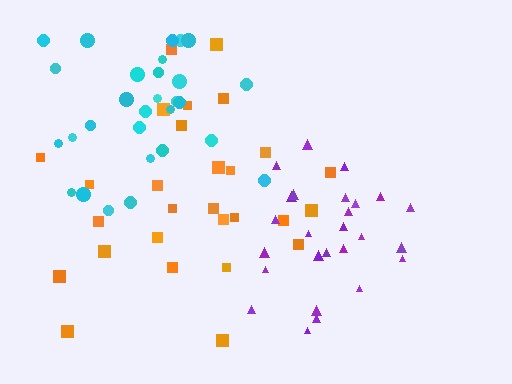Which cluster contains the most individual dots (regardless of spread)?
Cyan (29).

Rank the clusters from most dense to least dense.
cyan, purple, orange.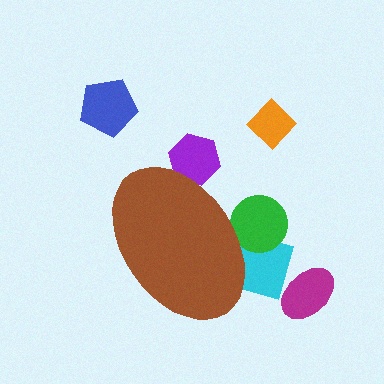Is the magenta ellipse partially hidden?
No, the magenta ellipse is fully visible.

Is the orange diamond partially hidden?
No, the orange diamond is fully visible.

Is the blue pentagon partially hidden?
No, the blue pentagon is fully visible.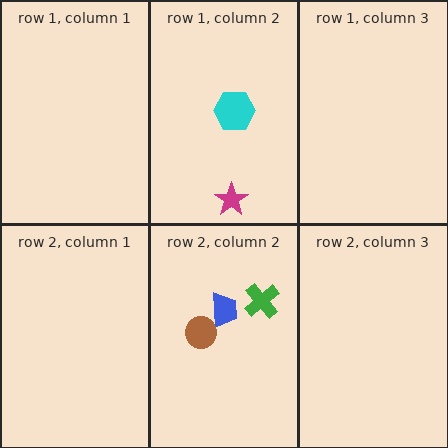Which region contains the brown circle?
The row 2, column 2 region.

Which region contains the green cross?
The row 2, column 2 region.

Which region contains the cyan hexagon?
The row 1, column 2 region.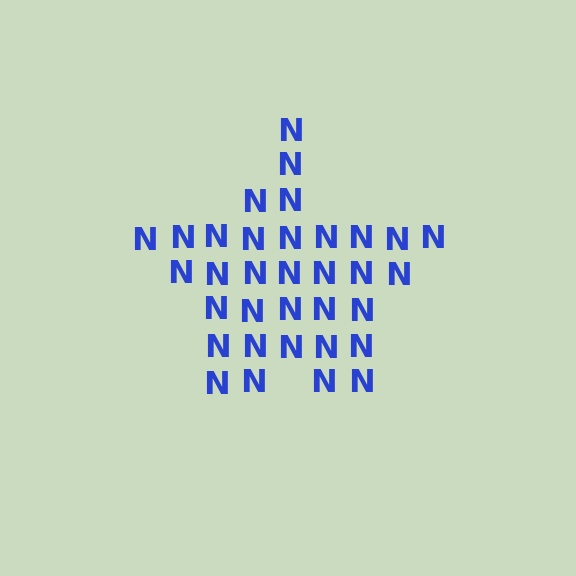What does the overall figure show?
The overall figure shows a star.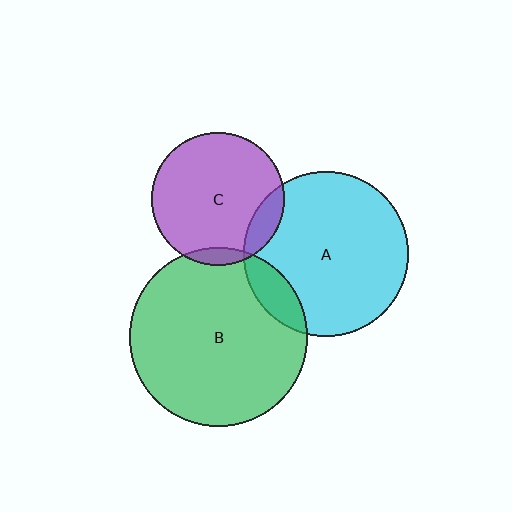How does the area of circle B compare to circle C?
Approximately 1.8 times.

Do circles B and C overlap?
Yes.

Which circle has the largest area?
Circle B (green).